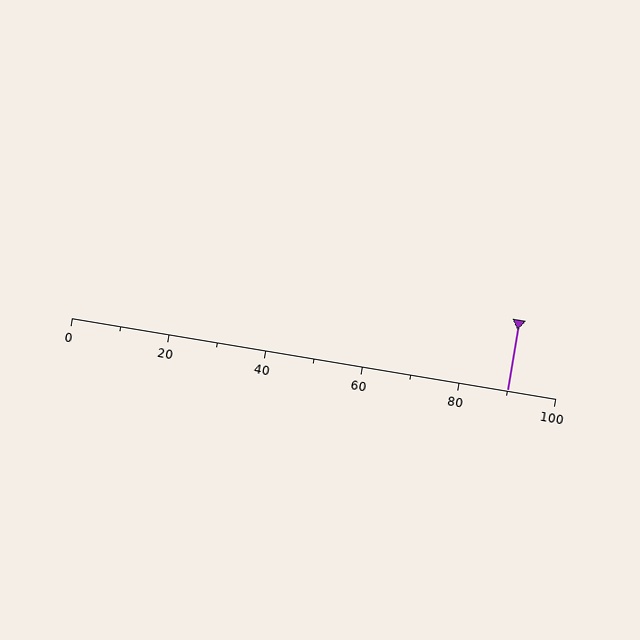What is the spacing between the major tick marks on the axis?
The major ticks are spaced 20 apart.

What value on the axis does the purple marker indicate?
The marker indicates approximately 90.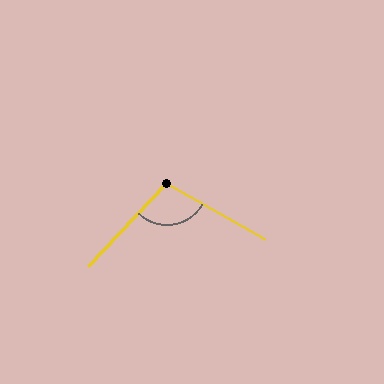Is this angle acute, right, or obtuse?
It is obtuse.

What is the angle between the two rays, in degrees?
Approximately 104 degrees.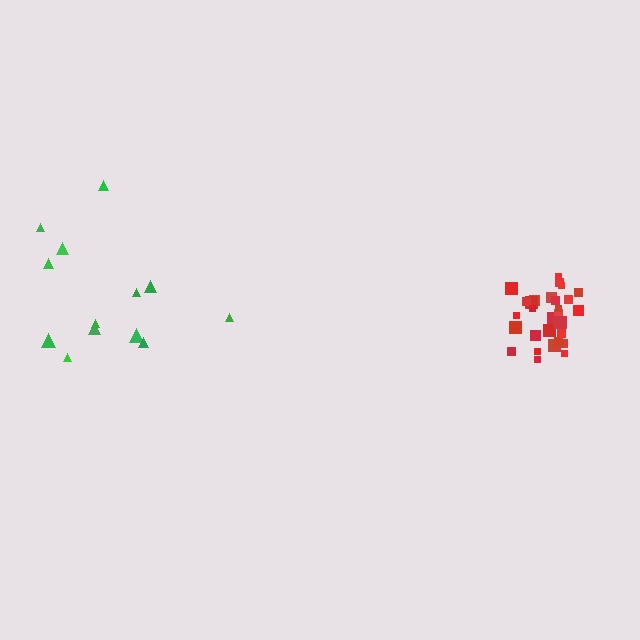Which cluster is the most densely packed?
Red.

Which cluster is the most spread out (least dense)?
Green.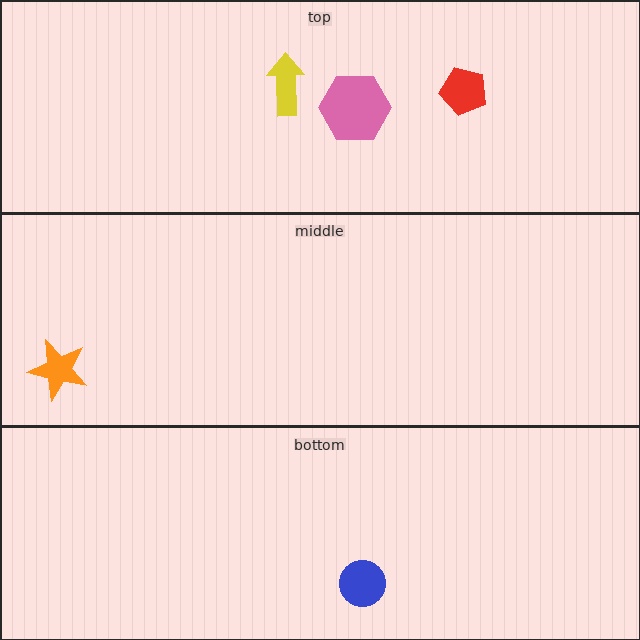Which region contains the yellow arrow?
The top region.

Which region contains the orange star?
The middle region.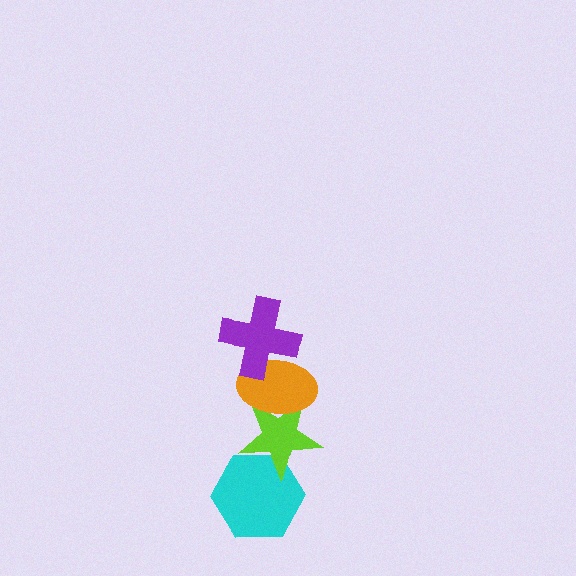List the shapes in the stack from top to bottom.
From top to bottom: the purple cross, the orange ellipse, the lime star, the cyan hexagon.